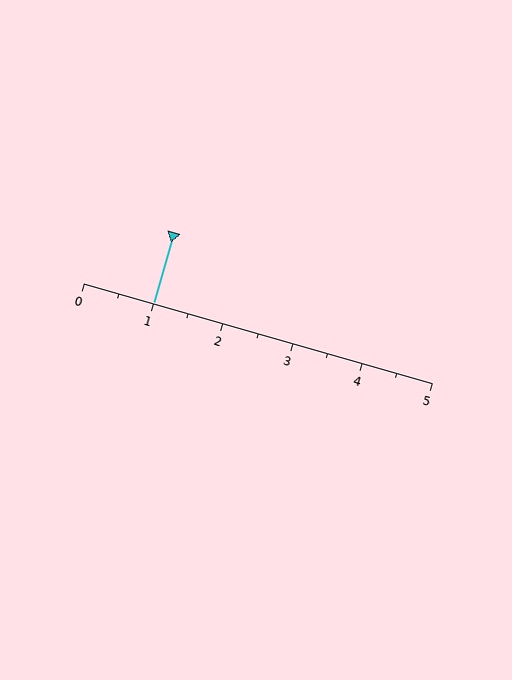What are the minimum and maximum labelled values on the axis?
The axis runs from 0 to 5.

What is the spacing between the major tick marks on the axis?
The major ticks are spaced 1 apart.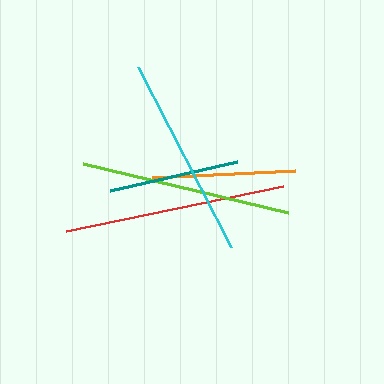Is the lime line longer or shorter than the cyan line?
The lime line is longer than the cyan line.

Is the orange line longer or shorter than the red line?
The red line is longer than the orange line.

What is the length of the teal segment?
The teal segment is approximately 130 pixels long.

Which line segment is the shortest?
The teal line is the shortest at approximately 130 pixels.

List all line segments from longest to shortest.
From longest to shortest: red, lime, cyan, orange, teal.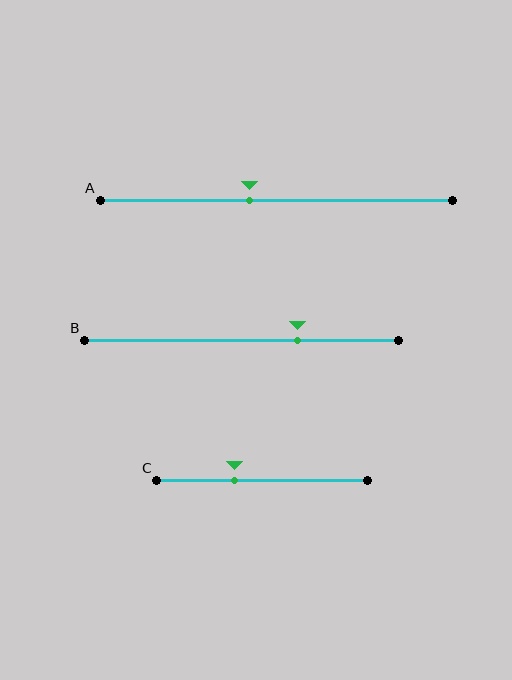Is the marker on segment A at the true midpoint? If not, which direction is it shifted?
No, the marker on segment A is shifted to the left by about 7% of the segment length.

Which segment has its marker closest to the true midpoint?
Segment A has its marker closest to the true midpoint.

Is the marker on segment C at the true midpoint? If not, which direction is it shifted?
No, the marker on segment C is shifted to the left by about 13% of the segment length.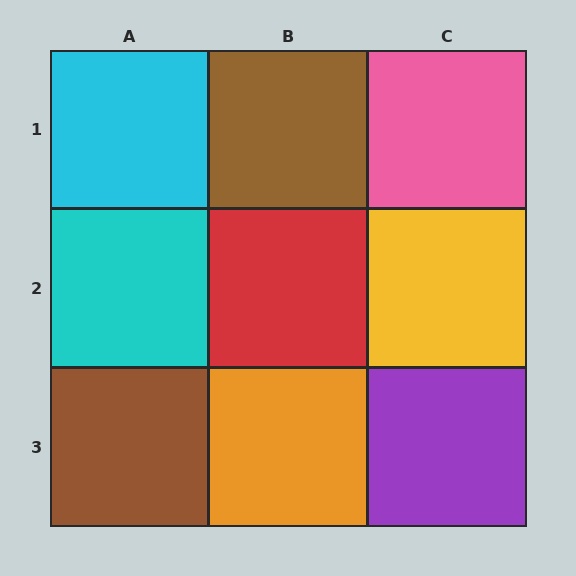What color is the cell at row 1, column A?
Cyan.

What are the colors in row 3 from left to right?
Brown, orange, purple.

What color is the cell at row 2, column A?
Cyan.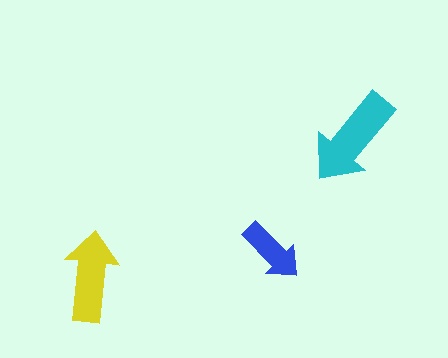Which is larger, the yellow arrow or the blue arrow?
The yellow one.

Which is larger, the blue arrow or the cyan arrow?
The cyan one.